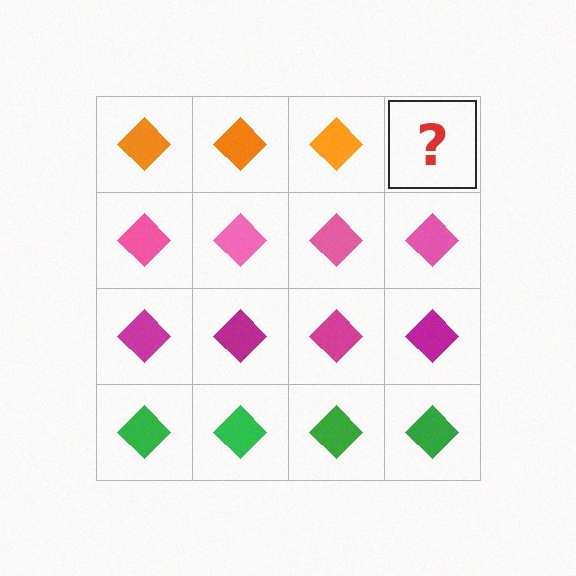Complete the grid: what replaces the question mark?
The question mark should be replaced with an orange diamond.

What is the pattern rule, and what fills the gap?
The rule is that each row has a consistent color. The gap should be filled with an orange diamond.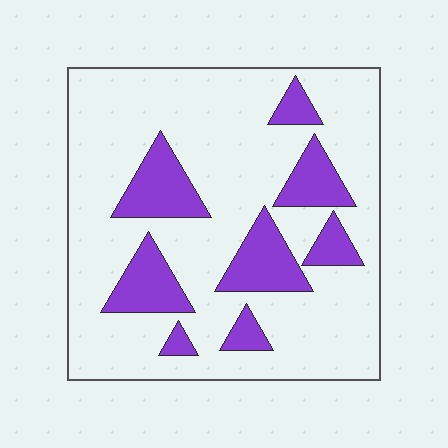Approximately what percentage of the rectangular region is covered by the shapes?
Approximately 20%.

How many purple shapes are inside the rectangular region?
8.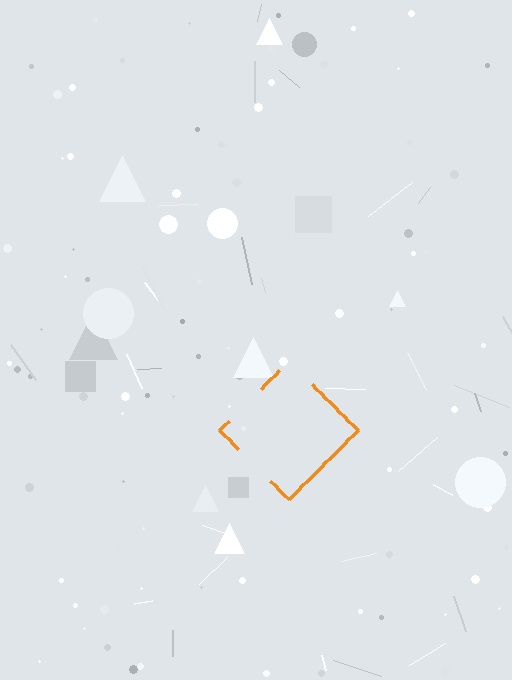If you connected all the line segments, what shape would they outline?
They would outline a diamond.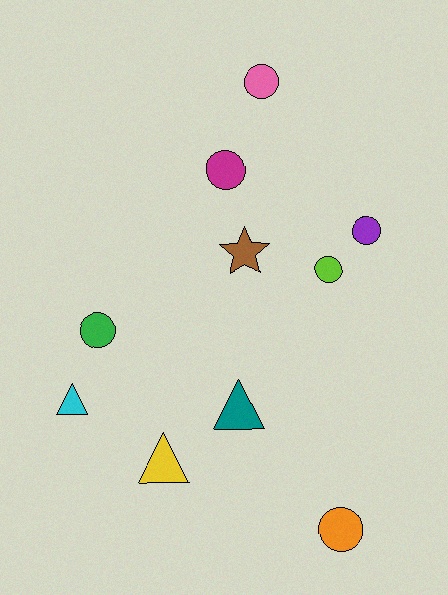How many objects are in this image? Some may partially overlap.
There are 10 objects.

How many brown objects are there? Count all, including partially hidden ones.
There is 1 brown object.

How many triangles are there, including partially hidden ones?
There are 3 triangles.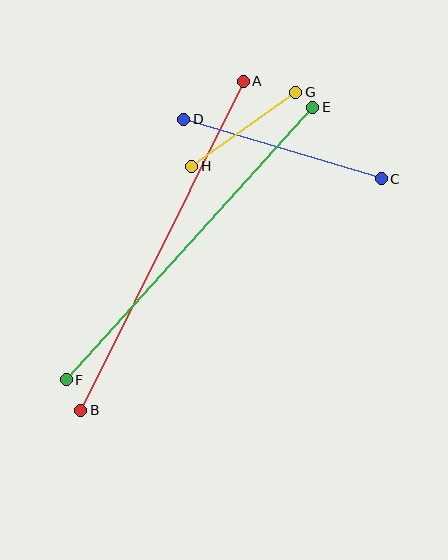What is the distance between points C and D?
The distance is approximately 206 pixels.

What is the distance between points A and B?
The distance is approximately 367 pixels.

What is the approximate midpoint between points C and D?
The midpoint is at approximately (282, 149) pixels.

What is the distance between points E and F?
The distance is approximately 368 pixels.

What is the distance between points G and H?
The distance is approximately 128 pixels.